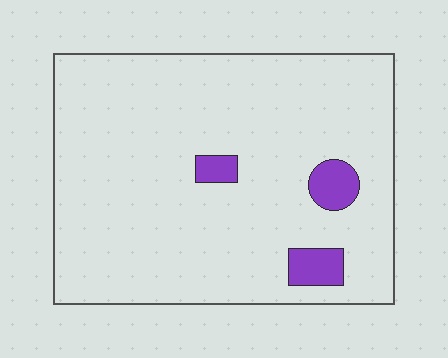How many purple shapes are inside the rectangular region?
3.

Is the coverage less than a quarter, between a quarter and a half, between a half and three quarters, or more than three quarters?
Less than a quarter.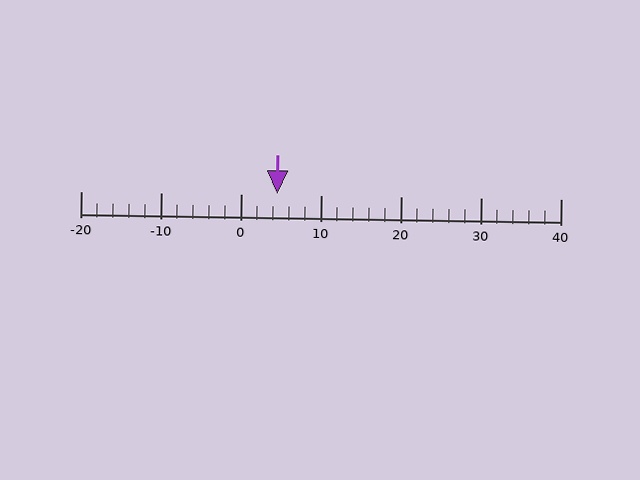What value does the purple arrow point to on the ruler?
The purple arrow points to approximately 5.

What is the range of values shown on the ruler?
The ruler shows values from -20 to 40.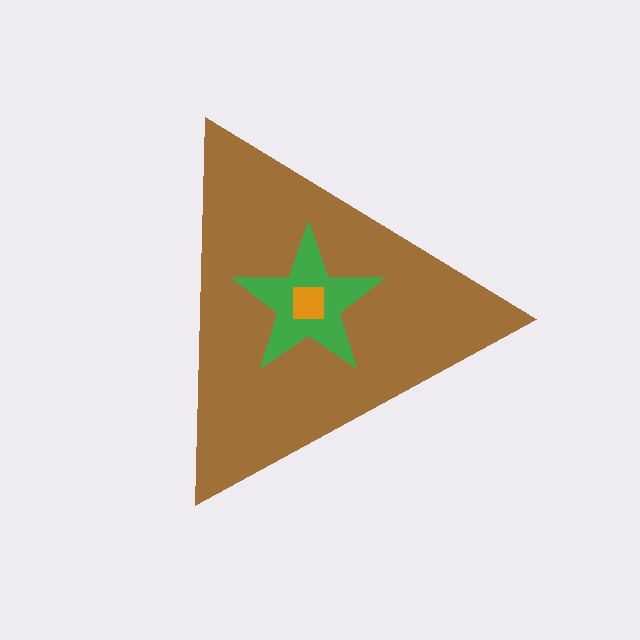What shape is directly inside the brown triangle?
The green star.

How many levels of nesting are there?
3.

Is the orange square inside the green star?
Yes.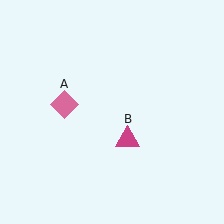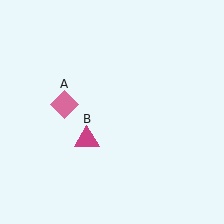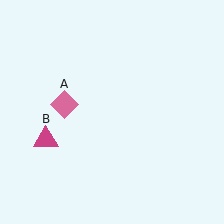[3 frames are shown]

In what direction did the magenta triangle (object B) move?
The magenta triangle (object B) moved left.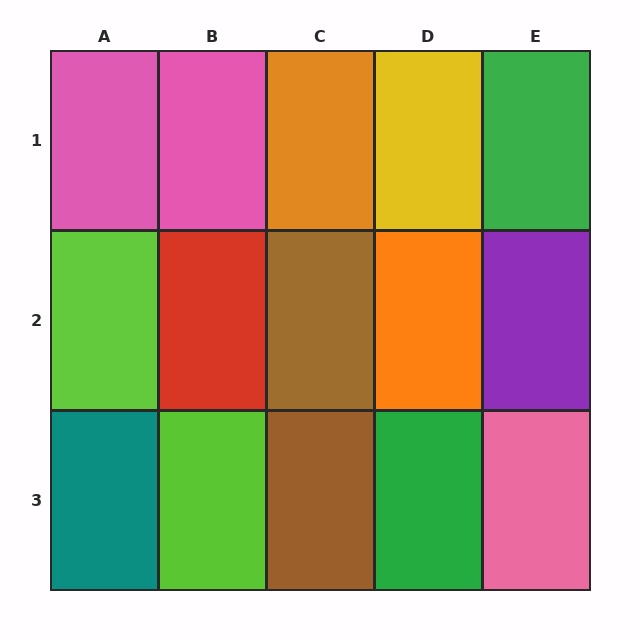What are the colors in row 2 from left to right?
Lime, red, brown, orange, purple.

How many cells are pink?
3 cells are pink.